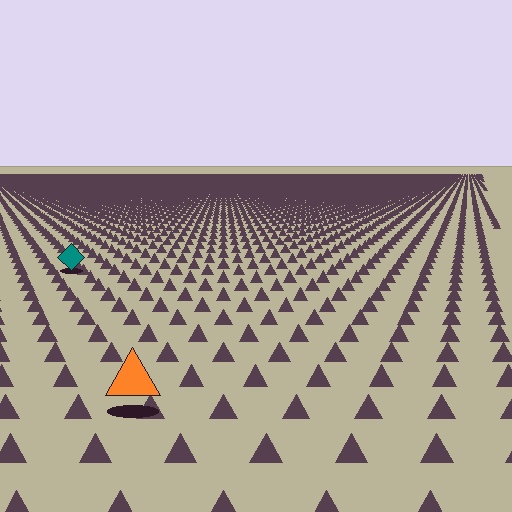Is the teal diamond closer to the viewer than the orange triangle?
No. The orange triangle is closer — you can tell from the texture gradient: the ground texture is coarser near it.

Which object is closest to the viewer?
The orange triangle is closest. The texture marks near it are larger and more spread out.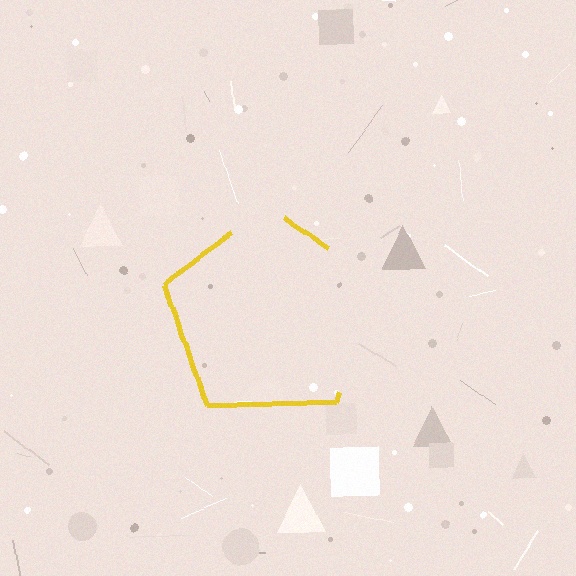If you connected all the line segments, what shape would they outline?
They would outline a pentagon.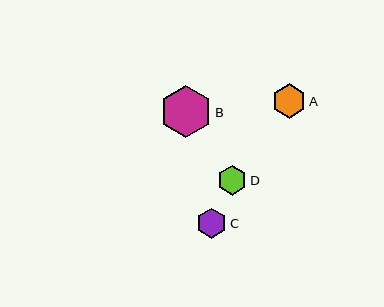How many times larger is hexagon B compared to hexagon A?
Hexagon B is approximately 1.5 times the size of hexagon A.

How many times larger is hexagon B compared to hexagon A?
Hexagon B is approximately 1.5 times the size of hexagon A.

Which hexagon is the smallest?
Hexagon D is the smallest with a size of approximately 29 pixels.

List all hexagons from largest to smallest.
From largest to smallest: B, A, C, D.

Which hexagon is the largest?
Hexagon B is the largest with a size of approximately 52 pixels.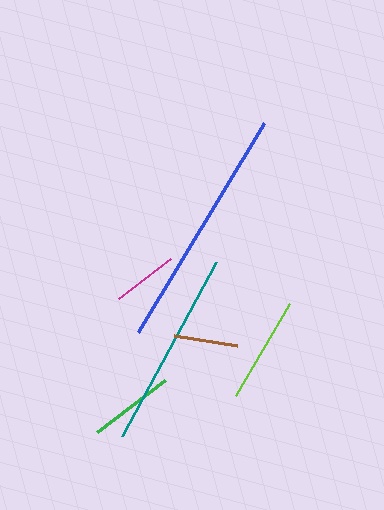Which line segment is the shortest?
The brown line is the shortest at approximately 64 pixels.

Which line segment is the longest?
The blue line is the longest at approximately 244 pixels.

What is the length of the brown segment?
The brown segment is approximately 64 pixels long.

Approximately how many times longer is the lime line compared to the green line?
The lime line is approximately 1.2 times the length of the green line.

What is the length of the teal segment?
The teal segment is approximately 198 pixels long.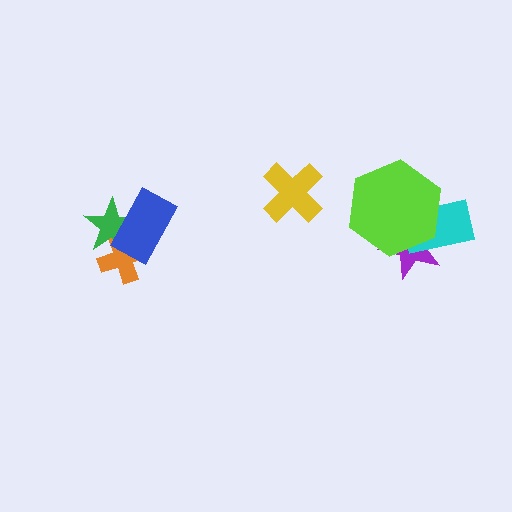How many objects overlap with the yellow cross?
0 objects overlap with the yellow cross.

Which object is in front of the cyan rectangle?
The lime hexagon is in front of the cyan rectangle.